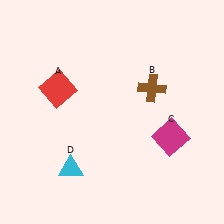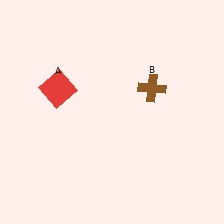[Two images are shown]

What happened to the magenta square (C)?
The magenta square (C) was removed in Image 2. It was in the bottom-right area of Image 1.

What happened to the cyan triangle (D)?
The cyan triangle (D) was removed in Image 2. It was in the bottom-left area of Image 1.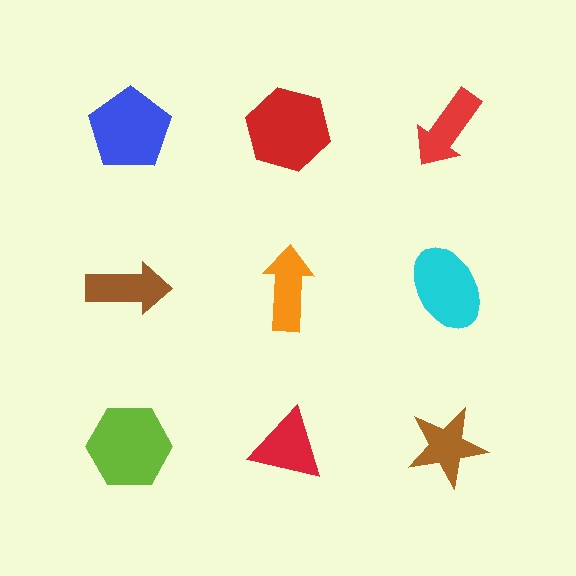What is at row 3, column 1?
A lime hexagon.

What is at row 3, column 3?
A brown star.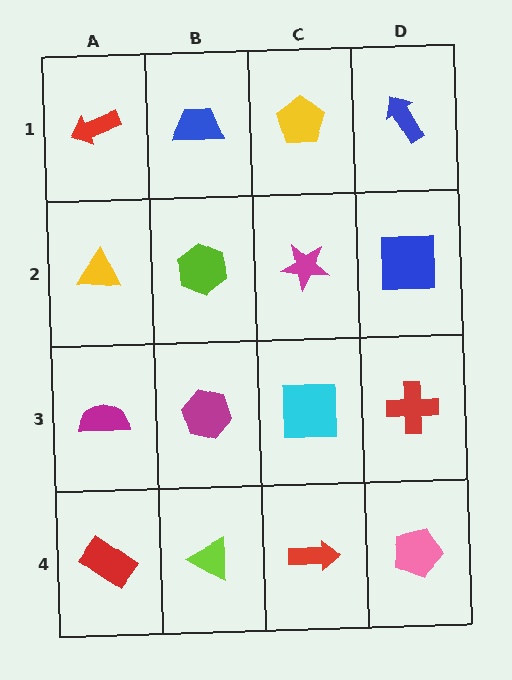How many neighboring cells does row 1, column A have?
2.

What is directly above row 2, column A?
A red arrow.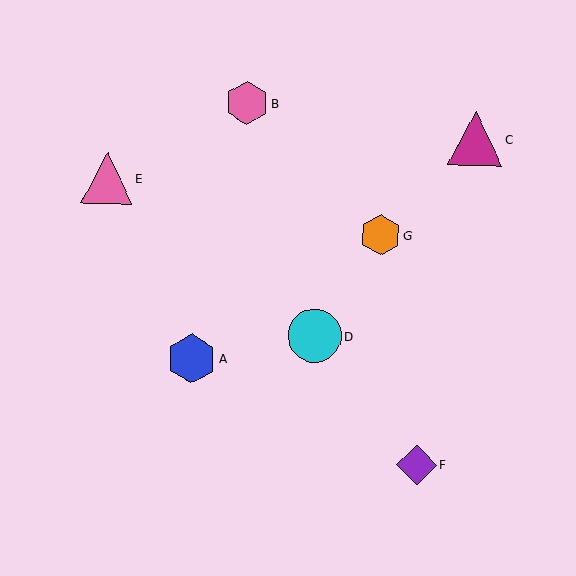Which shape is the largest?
The magenta triangle (labeled C) is the largest.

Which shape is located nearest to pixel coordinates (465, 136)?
The magenta triangle (labeled C) at (476, 139) is nearest to that location.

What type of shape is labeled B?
Shape B is a pink hexagon.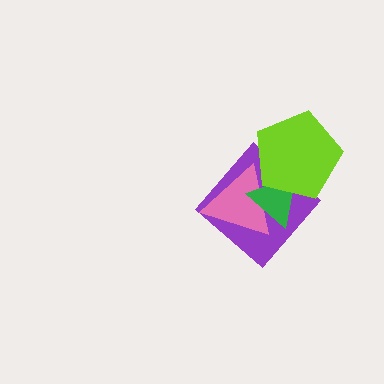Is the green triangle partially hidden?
Yes, it is partially covered by another shape.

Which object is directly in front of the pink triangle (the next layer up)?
The green triangle is directly in front of the pink triangle.